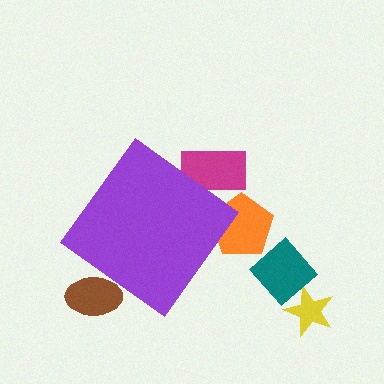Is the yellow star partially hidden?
No, the yellow star is fully visible.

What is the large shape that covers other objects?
A purple diamond.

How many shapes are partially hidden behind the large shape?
3 shapes are partially hidden.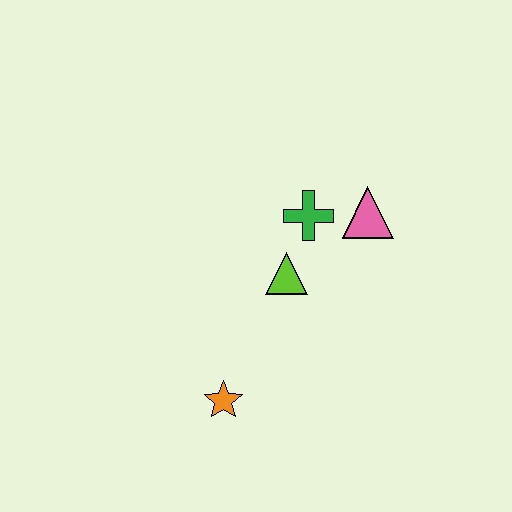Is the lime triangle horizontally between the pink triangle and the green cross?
No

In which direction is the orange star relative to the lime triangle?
The orange star is below the lime triangle.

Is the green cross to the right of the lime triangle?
Yes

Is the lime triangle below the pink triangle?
Yes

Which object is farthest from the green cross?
The orange star is farthest from the green cross.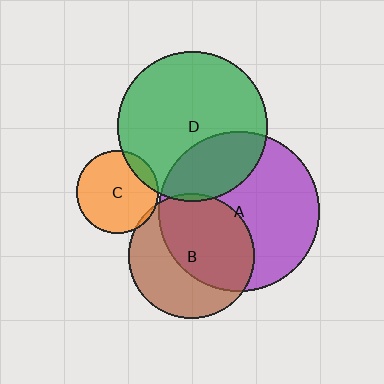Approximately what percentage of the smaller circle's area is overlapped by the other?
Approximately 5%.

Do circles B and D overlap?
Yes.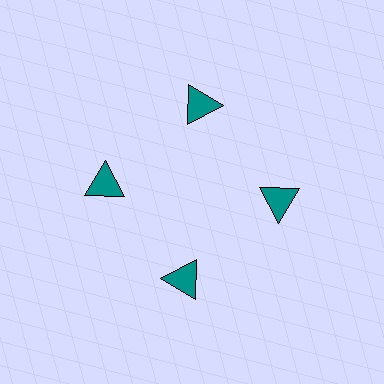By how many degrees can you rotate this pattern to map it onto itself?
The pattern maps onto itself every 90 degrees of rotation.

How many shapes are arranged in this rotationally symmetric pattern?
There are 4 shapes, arranged in 4 groups of 1.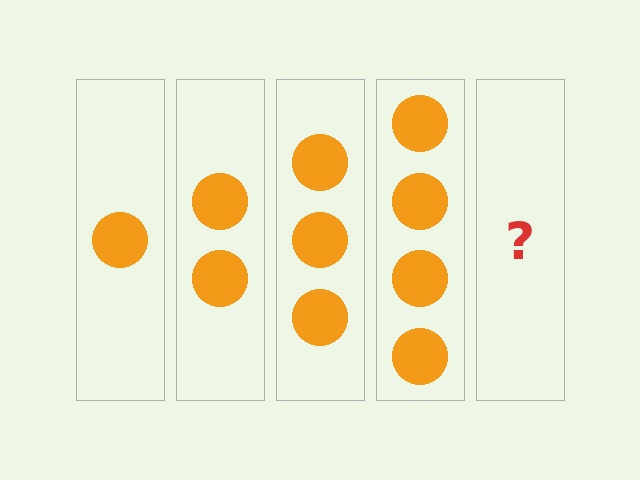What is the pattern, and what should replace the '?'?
The pattern is that each step adds one more circle. The '?' should be 5 circles.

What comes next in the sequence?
The next element should be 5 circles.